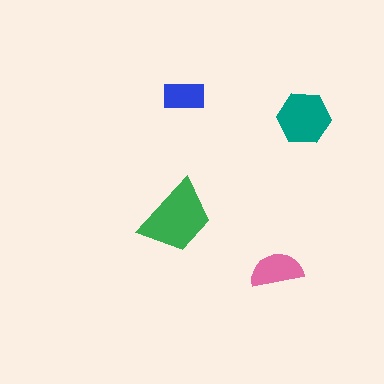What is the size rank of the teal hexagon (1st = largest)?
2nd.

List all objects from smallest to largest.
The blue rectangle, the pink semicircle, the teal hexagon, the green trapezoid.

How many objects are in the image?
There are 4 objects in the image.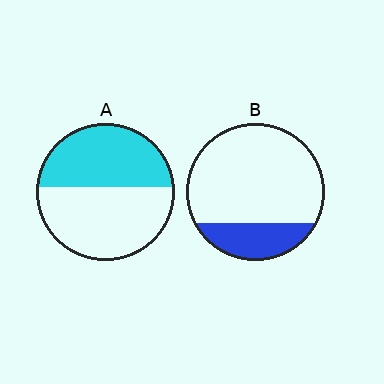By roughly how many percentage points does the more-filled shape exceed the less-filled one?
By roughly 25 percentage points (A over B).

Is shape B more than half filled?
No.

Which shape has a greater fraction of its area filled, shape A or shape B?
Shape A.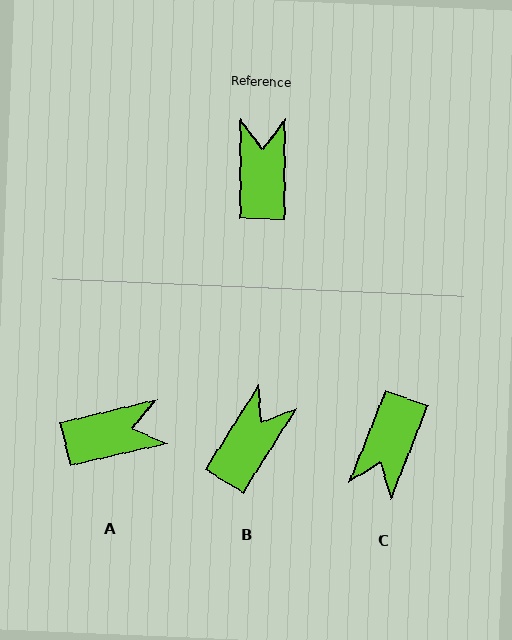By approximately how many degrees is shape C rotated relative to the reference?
Approximately 159 degrees counter-clockwise.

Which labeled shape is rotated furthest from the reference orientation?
C, about 159 degrees away.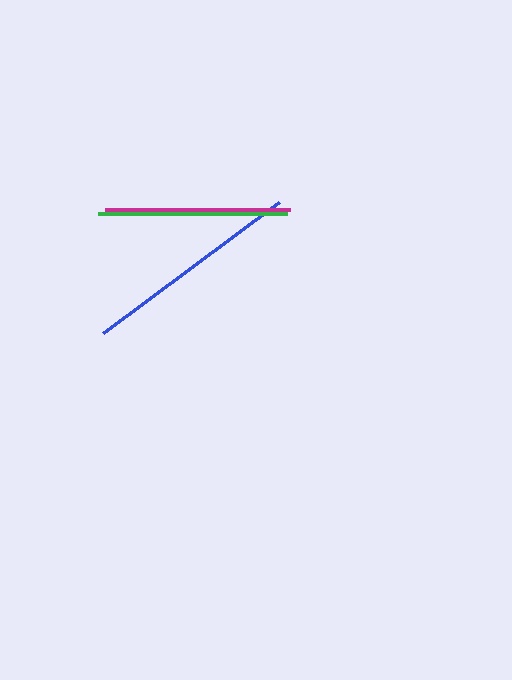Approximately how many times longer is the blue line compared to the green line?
The blue line is approximately 1.2 times the length of the green line.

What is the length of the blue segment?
The blue segment is approximately 220 pixels long.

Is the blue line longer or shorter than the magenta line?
The blue line is longer than the magenta line.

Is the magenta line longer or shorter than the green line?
The green line is longer than the magenta line.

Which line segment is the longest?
The blue line is the longest at approximately 220 pixels.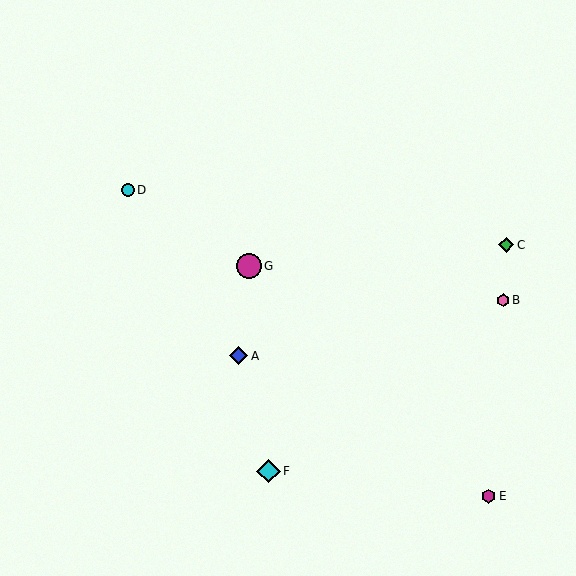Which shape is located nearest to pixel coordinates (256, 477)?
The cyan diamond (labeled F) at (269, 471) is nearest to that location.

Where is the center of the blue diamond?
The center of the blue diamond is at (238, 356).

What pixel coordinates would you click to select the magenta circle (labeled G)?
Click at (249, 266) to select the magenta circle G.